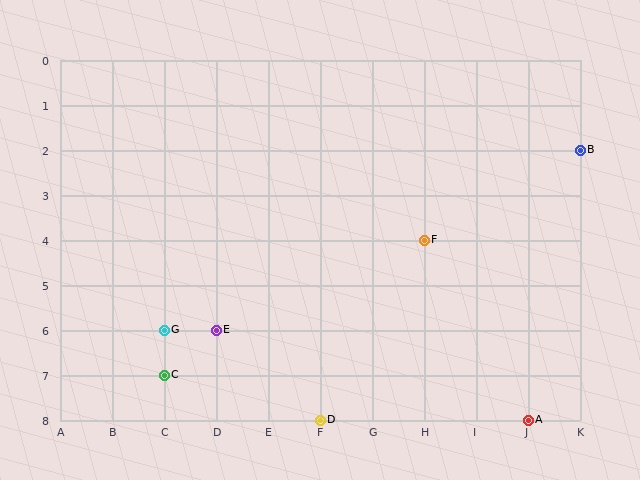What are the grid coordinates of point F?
Point F is at grid coordinates (H, 4).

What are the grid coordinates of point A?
Point A is at grid coordinates (J, 8).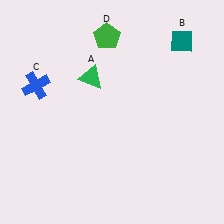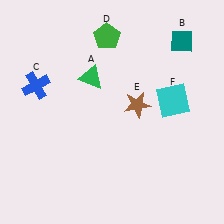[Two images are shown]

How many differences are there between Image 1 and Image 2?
There are 2 differences between the two images.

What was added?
A brown star (E), a cyan square (F) were added in Image 2.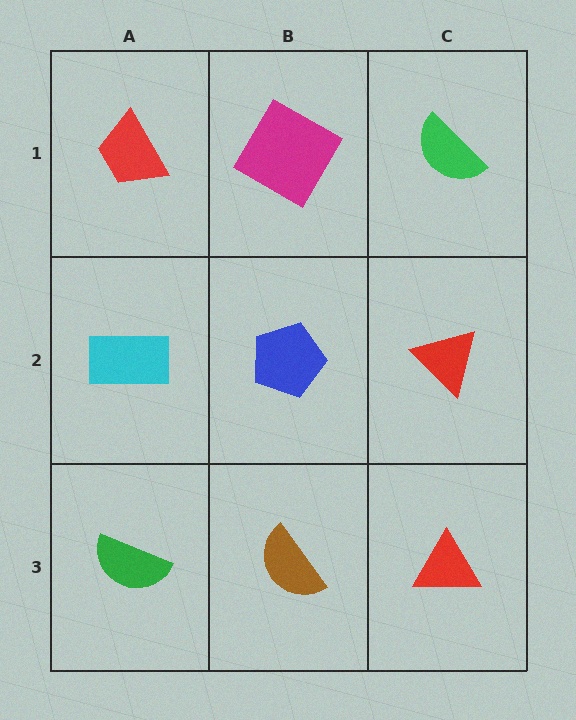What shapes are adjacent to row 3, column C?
A red triangle (row 2, column C), a brown semicircle (row 3, column B).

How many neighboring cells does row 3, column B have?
3.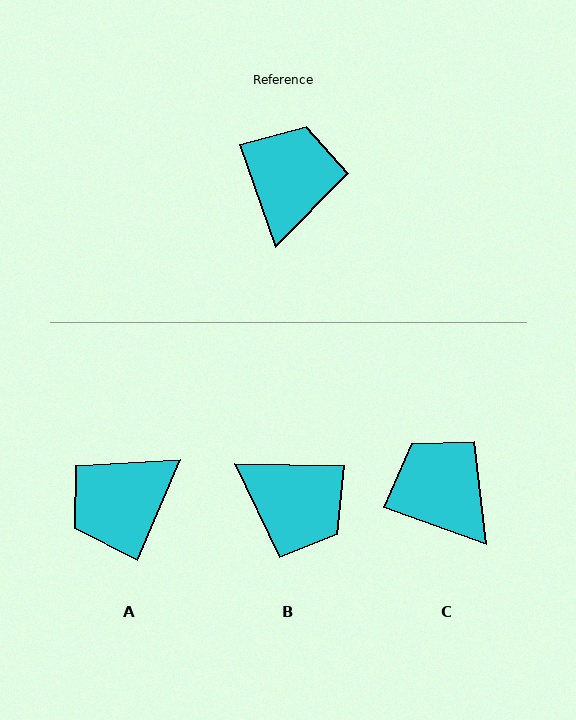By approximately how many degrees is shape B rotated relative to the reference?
Approximately 110 degrees clockwise.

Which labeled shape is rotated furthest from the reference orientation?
A, about 138 degrees away.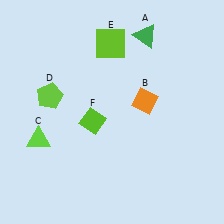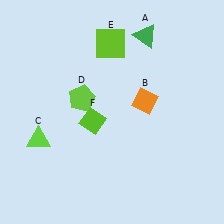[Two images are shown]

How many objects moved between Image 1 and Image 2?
1 object moved between the two images.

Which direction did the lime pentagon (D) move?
The lime pentagon (D) moved right.